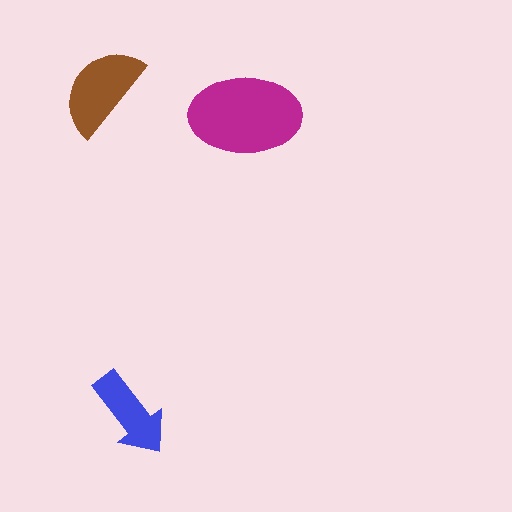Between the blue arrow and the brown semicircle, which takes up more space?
The brown semicircle.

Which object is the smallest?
The blue arrow.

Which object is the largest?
The magenta ellipse.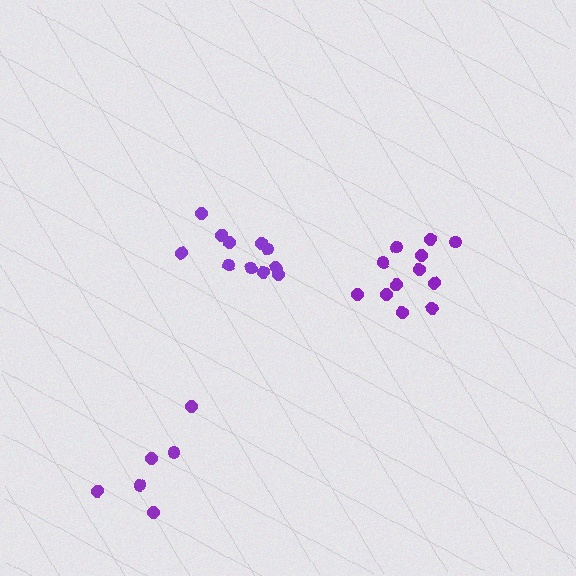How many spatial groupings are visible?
There are 3 spatial groupings.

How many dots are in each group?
Group 1: 6 dots, Group 2: 11 dots, Group 3: 12 dots (29 total).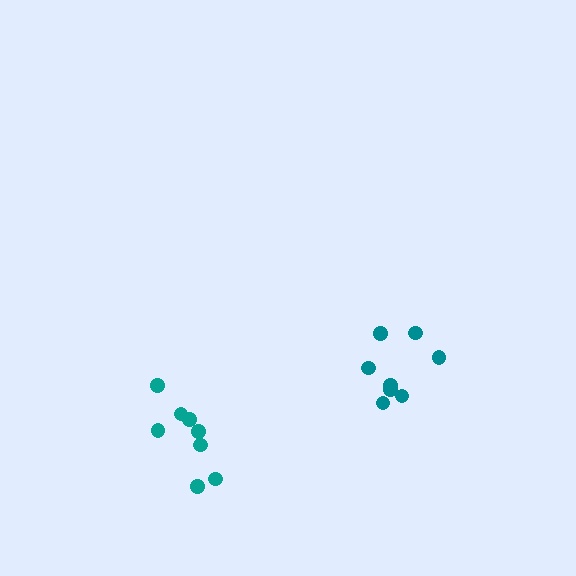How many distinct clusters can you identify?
There are 2 distinct clusters.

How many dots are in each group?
Group 1: 8 dots, Group 2: 8 dots (16 total).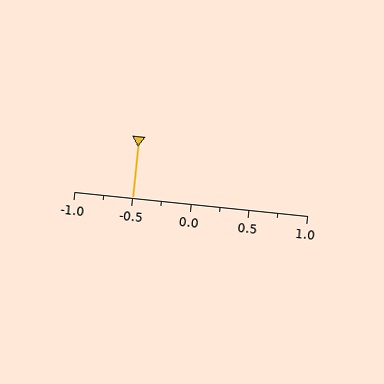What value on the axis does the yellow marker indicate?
The marker indicates approximately -0.5.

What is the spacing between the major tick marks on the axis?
The major ticks are spaced 0.5 apart.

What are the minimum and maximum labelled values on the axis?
The axis runs from -1.0 to 1.0.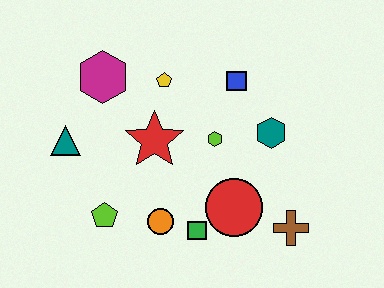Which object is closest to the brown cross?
The red circle is closest to the brown cross.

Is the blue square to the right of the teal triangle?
Yes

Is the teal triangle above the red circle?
Yes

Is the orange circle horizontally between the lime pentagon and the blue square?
Yes